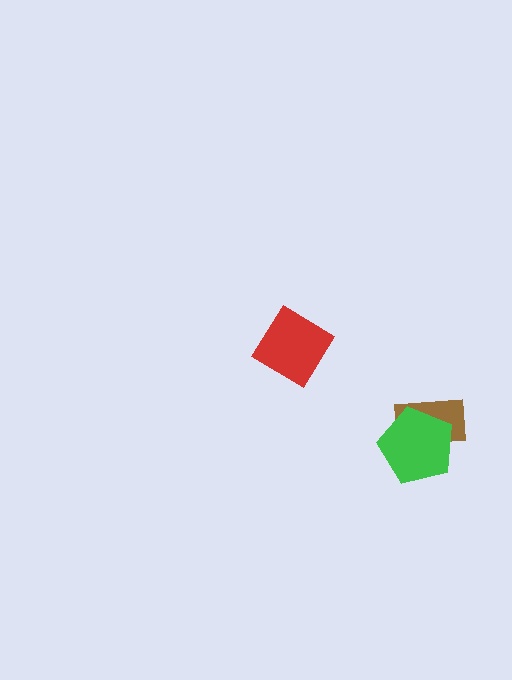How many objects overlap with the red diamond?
0 objects overlap with the red diamond.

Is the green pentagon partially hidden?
No, no other shape covers it.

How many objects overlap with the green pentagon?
1 object overlaps with the green pentagon.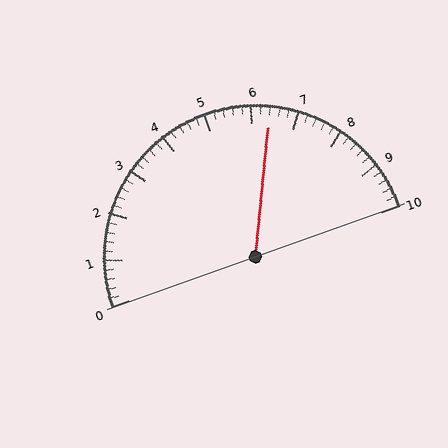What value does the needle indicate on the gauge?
The needle indicates approximately 6.4.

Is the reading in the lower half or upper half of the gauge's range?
The reading is in the upper half of the range (0 to 10).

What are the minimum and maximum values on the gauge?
The gauge ranges from 0 to 10.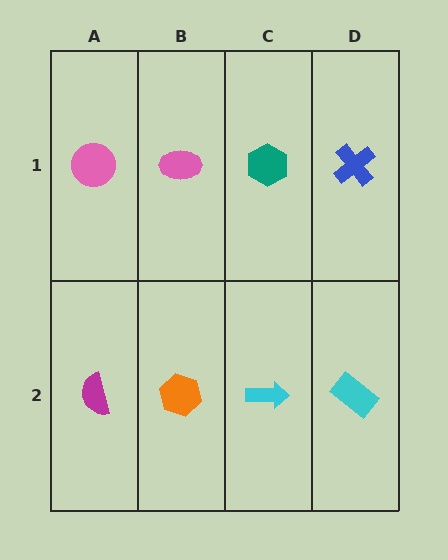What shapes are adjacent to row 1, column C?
A cyan arrow (row 2, column C), a pink ellipse (row 1, column B), a blue cross (row 1, column D).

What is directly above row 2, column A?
A pink circle.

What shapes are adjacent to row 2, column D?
A blue cross (row 1, column D), a cyan arrow (row 2, column C).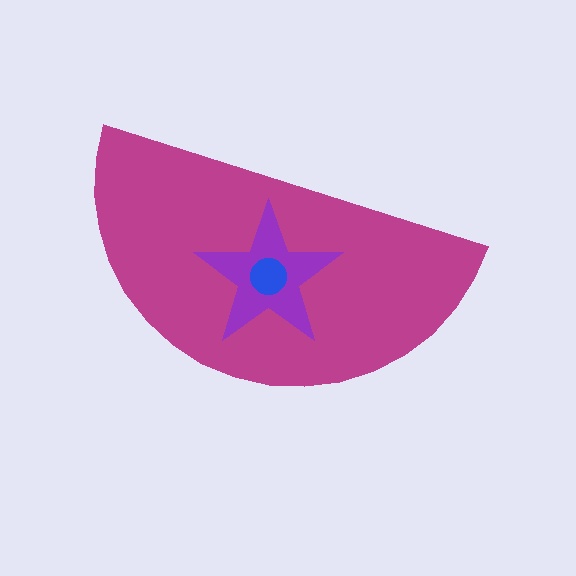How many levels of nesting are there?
3.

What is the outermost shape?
The magenta semicircle.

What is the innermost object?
The blue circle.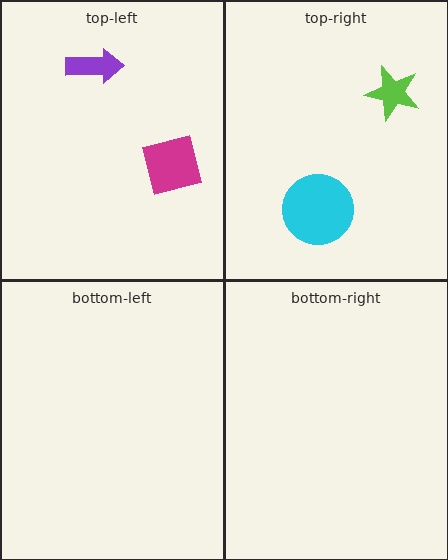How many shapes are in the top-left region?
2.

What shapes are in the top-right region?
The lime star, the cyan circle.